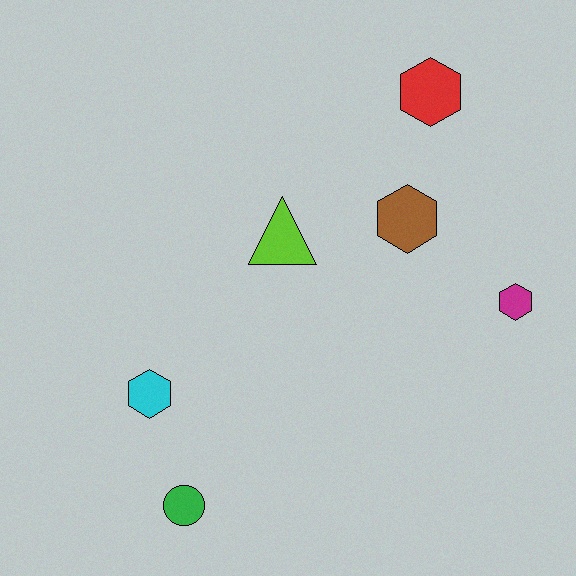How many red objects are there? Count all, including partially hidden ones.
There is 1 red object.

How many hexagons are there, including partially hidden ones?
There are 4 hexagons.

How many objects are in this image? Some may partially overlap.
There are 6 objects.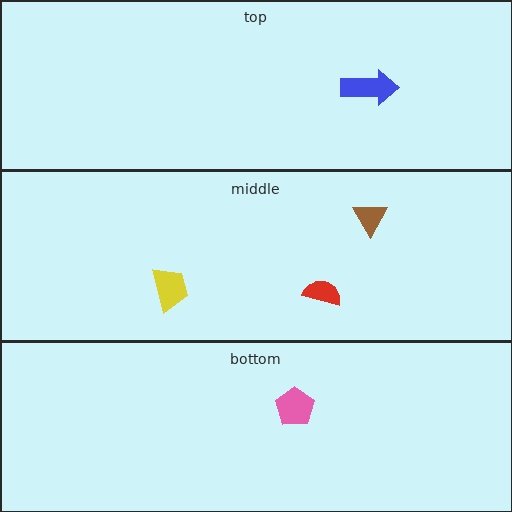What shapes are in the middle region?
The brown triangle, the yellow trapezoid, the red semicircle.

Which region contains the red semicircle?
The middle region.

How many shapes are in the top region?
1.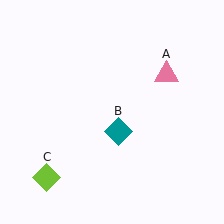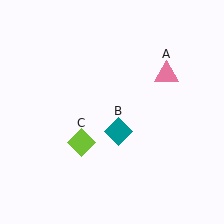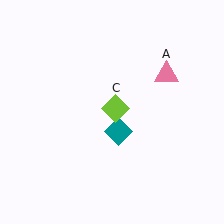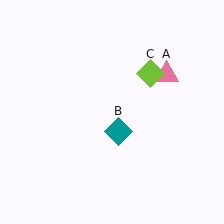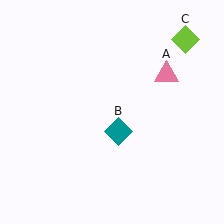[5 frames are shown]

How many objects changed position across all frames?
1 object changed position: lime diamond (object C).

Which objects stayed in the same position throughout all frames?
Pink triangle (object A) and teal diamond (object B) remained stationary.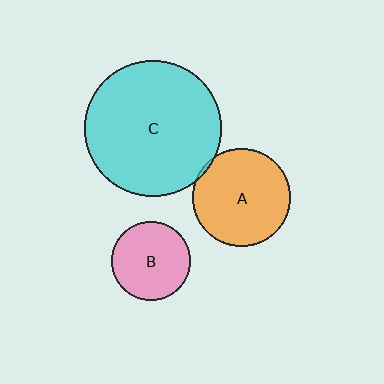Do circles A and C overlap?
Yes.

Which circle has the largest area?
Circle C (cyan).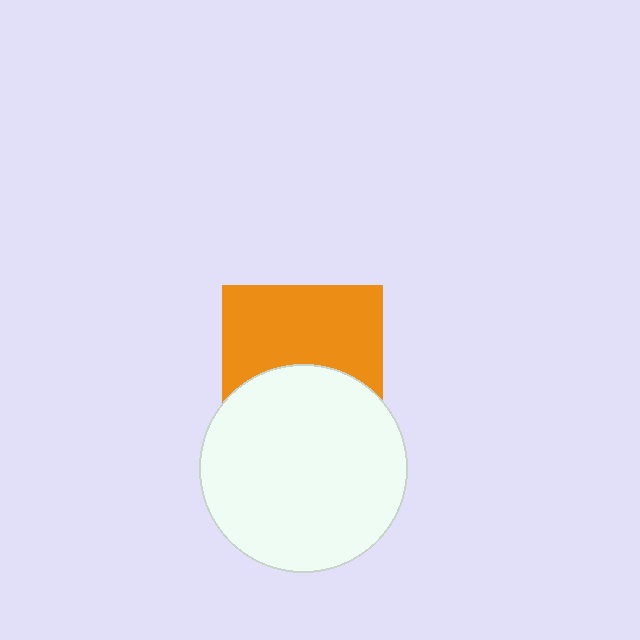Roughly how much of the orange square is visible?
About half of it is visible (roughly 56%).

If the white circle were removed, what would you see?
You would see the complete orange square.